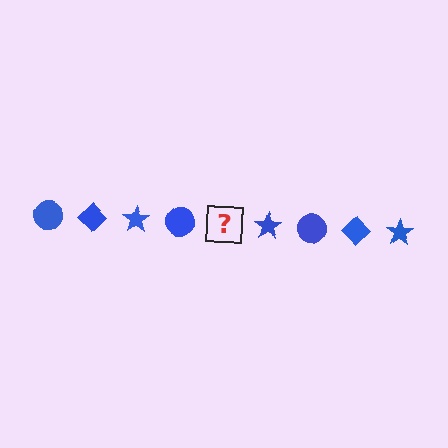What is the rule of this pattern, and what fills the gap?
The rule is that the pattern cycles through circle, diamond, star shapes in blue. The gap should be filled with a blue diamond.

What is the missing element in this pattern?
The missing element is a blue diamond.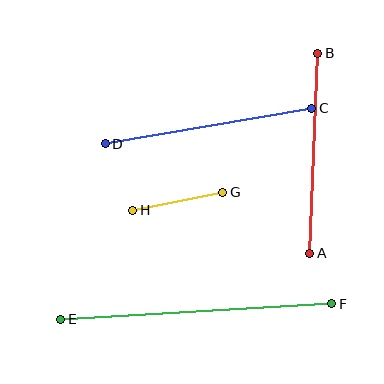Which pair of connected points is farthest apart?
Points E and F are farthest apart.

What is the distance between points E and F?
The distance is approximately 271 pixels.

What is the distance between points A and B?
The distance is approximately 200 pixels.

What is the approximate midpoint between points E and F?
The midpoint is at approximately (196, 312) pixels.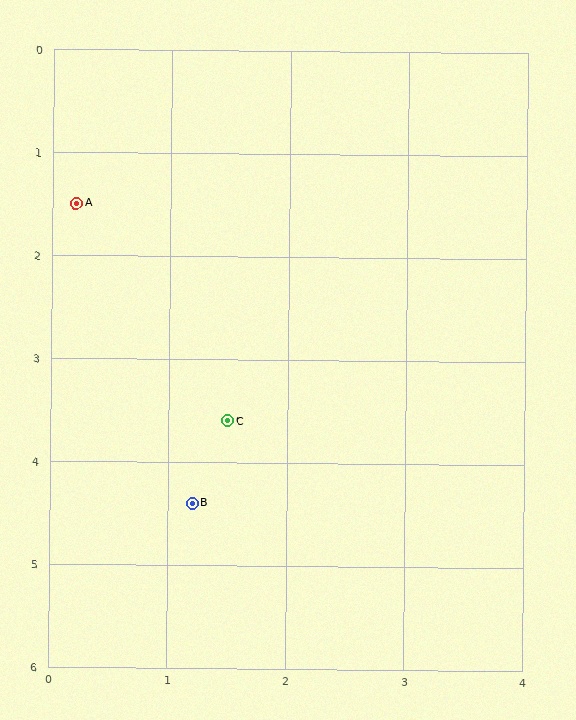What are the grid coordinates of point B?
Point B is at approximately (1.2, 4.4).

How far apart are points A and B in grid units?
Points A and B are about 3.1 grid units apart.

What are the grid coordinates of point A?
Point A is at approximately (0.2, 1.5).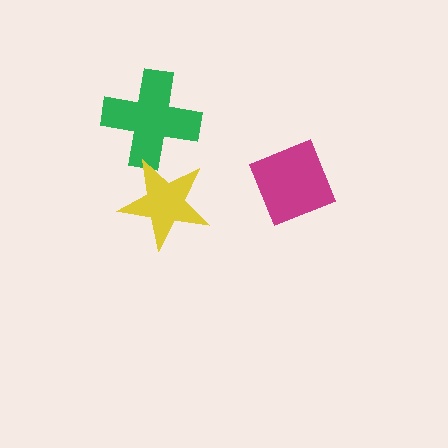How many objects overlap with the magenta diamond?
0 objects overlap with the magenta diamond.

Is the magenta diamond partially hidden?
No, no other shape covers it.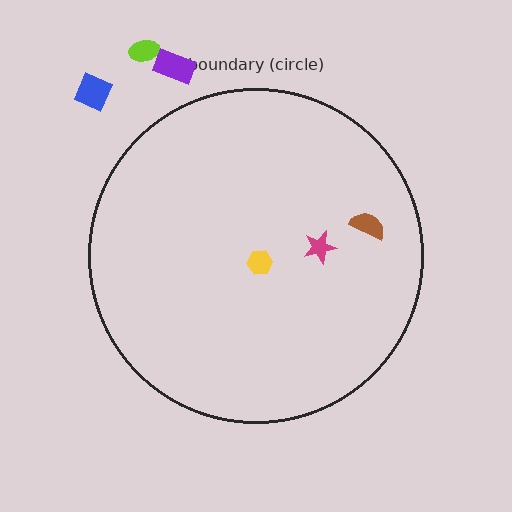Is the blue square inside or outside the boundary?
Outside.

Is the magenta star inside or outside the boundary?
Inside.